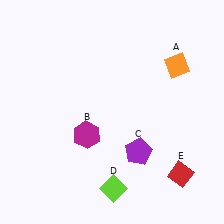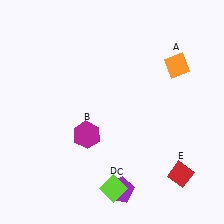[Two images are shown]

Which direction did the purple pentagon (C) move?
The purple pentagon (C) moved down.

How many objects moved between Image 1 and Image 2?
1 object moved between the two images.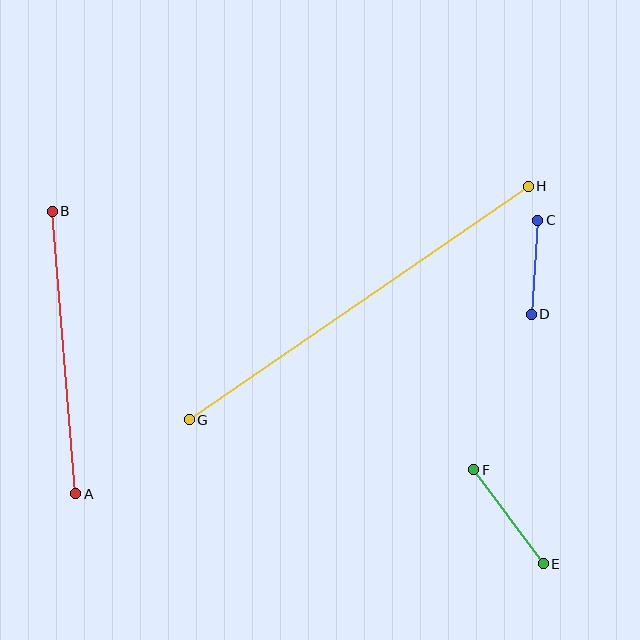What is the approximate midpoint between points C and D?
The midpoint is at approximately (535, 267) pixels.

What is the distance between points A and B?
The distance is approximately 283 pixels.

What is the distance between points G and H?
The distance is approximately 412 pixels.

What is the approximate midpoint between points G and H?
The midpoint is at approximately (359, 303) pixels.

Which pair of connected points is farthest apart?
Points G and H are farthest apart.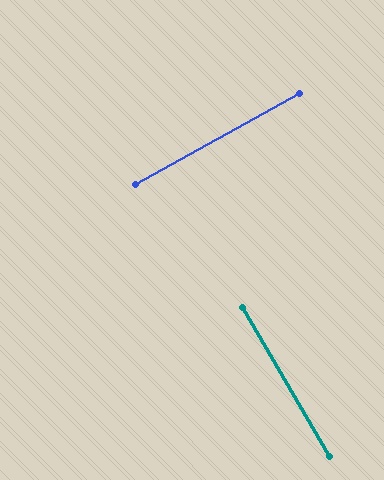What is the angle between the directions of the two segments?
Approximately 89 degrees.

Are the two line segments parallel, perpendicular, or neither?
Perpendicular — they meet at approximately 89°.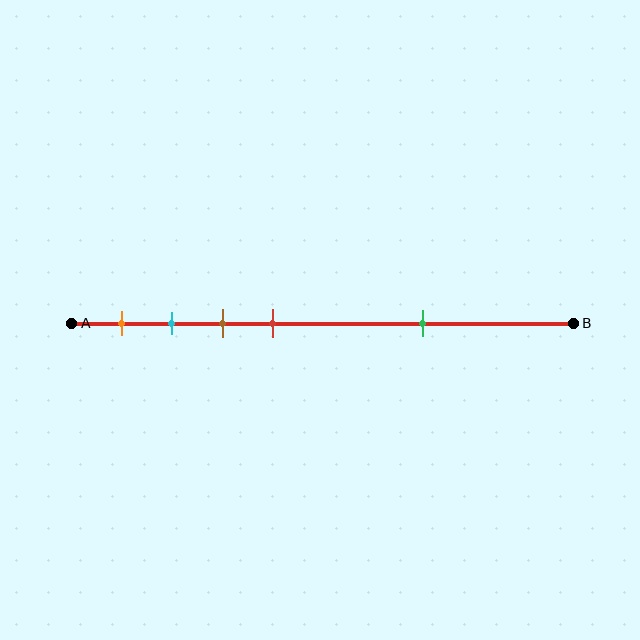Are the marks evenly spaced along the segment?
No, the marks are not evenly spaced.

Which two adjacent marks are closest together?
The cyan and brown marks are the closest adjacent pair.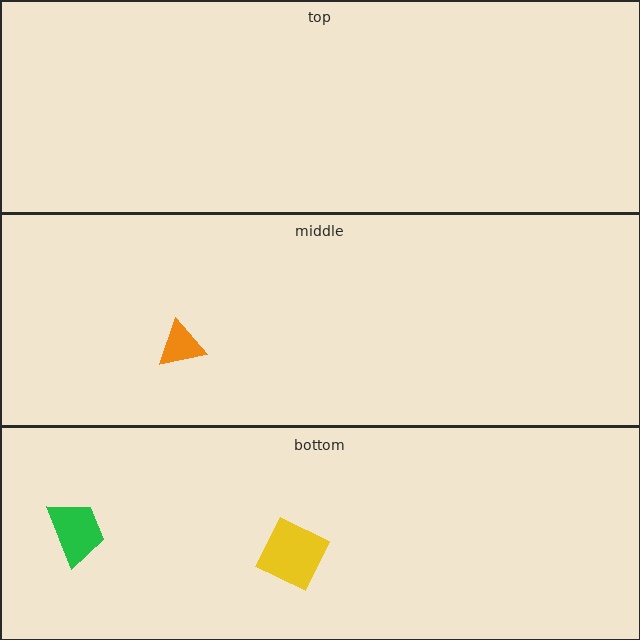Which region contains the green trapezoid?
The bottom region.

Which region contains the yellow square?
The bottom region.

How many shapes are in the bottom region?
2.